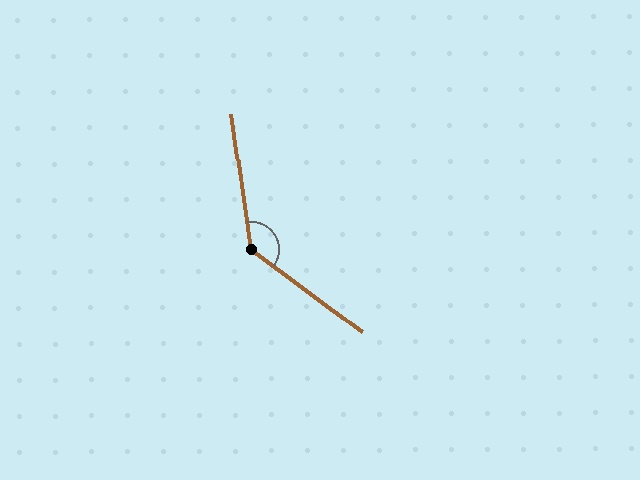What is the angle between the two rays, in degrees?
Approximately 135 degrees.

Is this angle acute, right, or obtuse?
It is obtuse.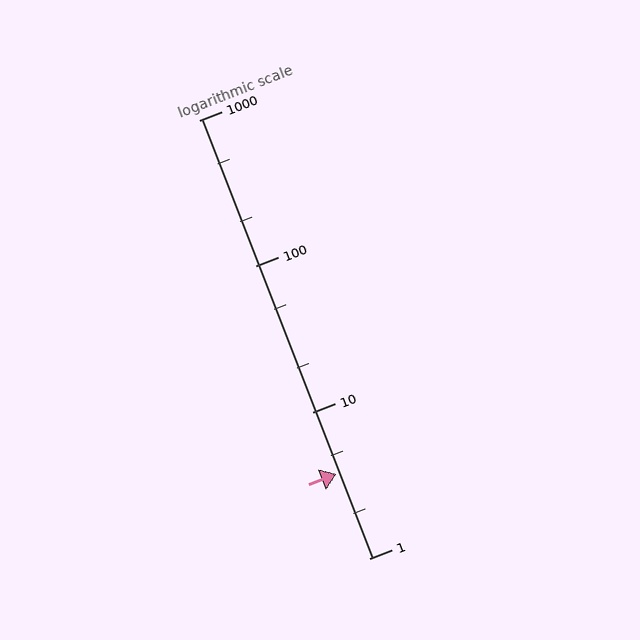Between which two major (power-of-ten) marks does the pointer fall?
The pointer is between 1 and 10.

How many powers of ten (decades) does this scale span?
The scale spans 3 decades, from 1 to 1000.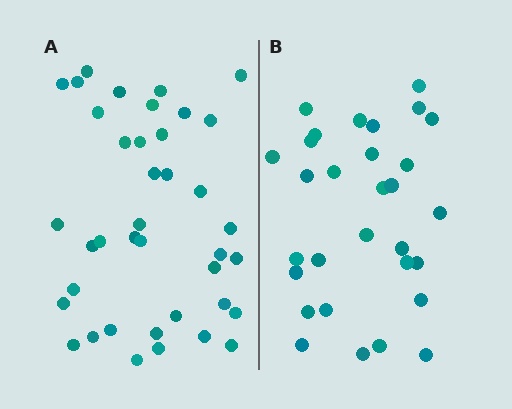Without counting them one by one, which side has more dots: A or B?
Region A (the left region) has more dots.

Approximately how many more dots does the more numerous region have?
Region A has roughly 8 or so more dots than region B.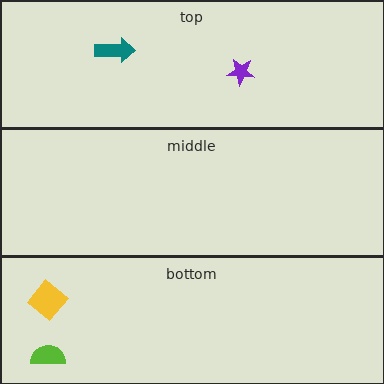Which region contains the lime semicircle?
The bottom region.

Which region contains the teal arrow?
The top region.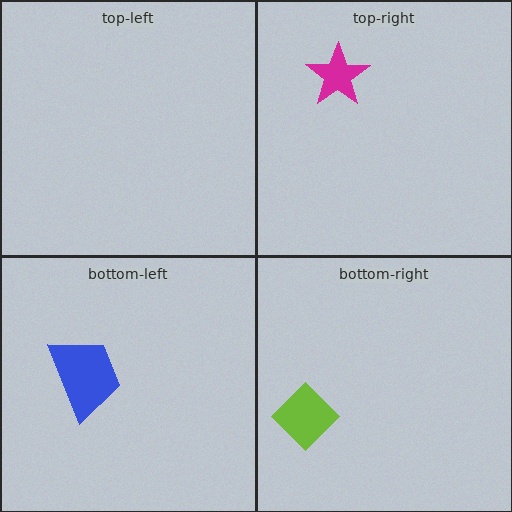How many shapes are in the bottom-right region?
1.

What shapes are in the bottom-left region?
The blue trapezoid.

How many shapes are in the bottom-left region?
1.